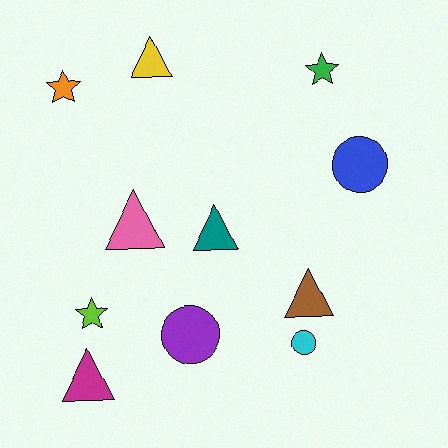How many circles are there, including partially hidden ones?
There are 3 circles.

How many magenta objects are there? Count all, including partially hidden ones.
There is 1 magenta object.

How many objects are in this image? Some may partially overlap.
There are 11 objects.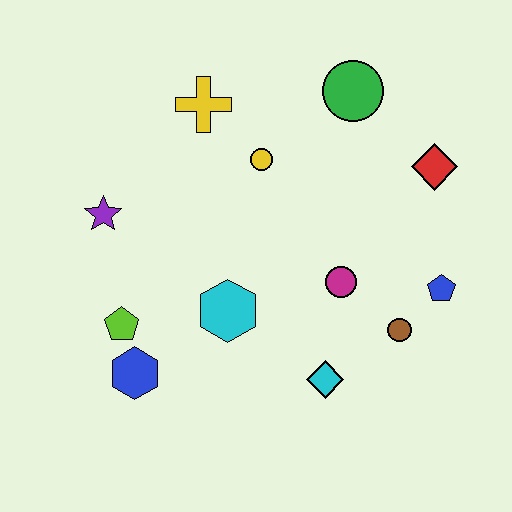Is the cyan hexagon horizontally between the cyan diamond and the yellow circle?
No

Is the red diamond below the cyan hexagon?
No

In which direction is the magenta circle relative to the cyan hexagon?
The magenta circle is to the right of the cyan hexagon.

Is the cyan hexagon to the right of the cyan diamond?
No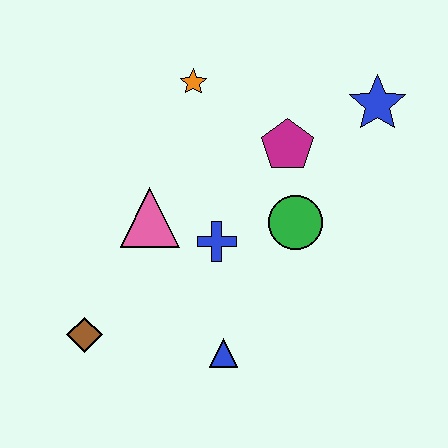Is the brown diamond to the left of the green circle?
Yes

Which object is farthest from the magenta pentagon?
The brown diamond is farthest from the magenta pentagon.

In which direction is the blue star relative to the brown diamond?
The blue star is to the right of the brown diamond.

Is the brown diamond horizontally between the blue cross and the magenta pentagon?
No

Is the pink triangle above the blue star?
No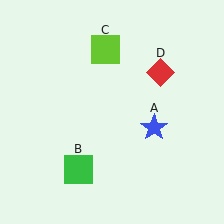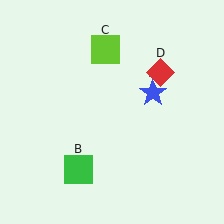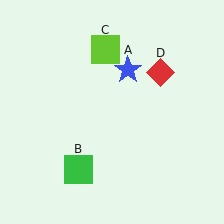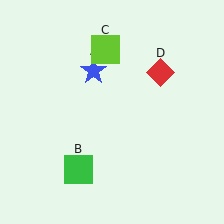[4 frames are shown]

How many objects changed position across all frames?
1 object changed position: blue star (object A).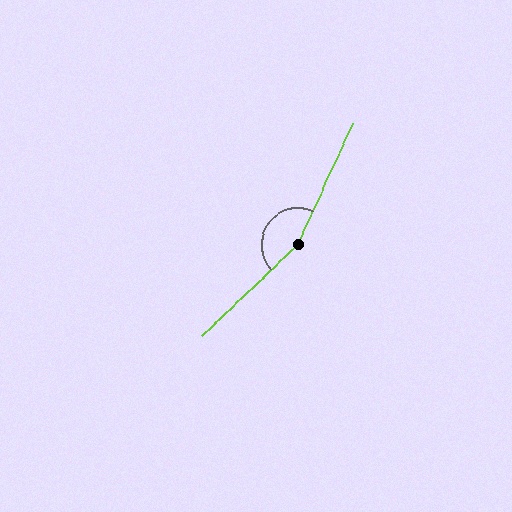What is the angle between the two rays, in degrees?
Approximately 158 degrees.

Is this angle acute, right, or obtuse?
It is obtuse.